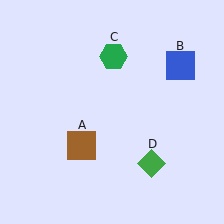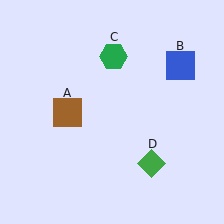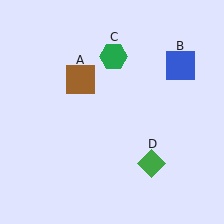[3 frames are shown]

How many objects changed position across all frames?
1 object changed position: brown square (object A).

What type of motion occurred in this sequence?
The brown square (object A) rotated clockwise around the center of the scene.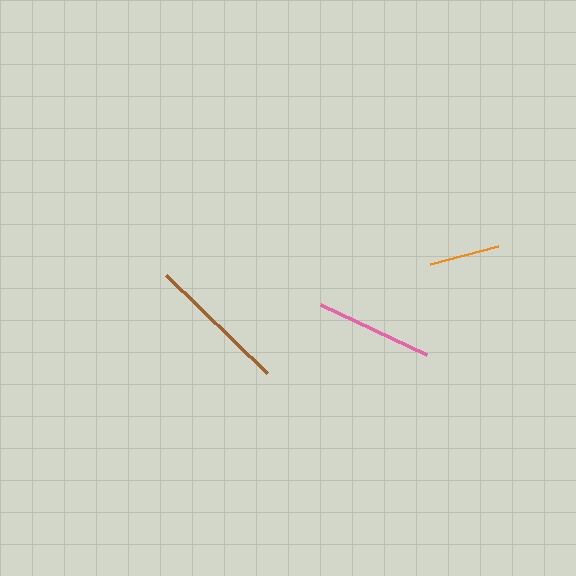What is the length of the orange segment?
The orange segment is approximately 71 pixels long.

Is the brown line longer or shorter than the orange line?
The brown line is longer than the orange line.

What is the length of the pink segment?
The pink segment is approximately 117 pixels long.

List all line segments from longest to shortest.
From longest to shortest: brown, pink, orange.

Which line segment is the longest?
The brown line is the longest at approximately 141 pixels.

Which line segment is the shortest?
The orange line is the shortest at approximately 71 pixels.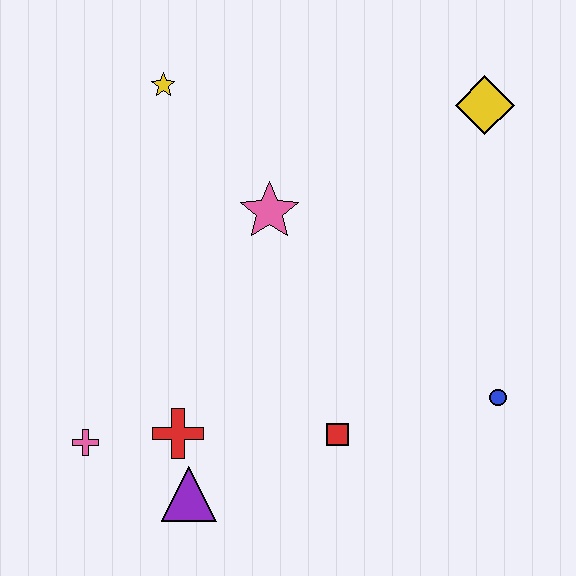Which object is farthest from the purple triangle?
The yellow diamond is farthest from the purple triangle.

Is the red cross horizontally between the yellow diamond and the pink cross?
Yes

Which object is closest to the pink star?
The yellow star is closest to the pink star.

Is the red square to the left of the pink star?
No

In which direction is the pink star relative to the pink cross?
The pink star is above the pink cross.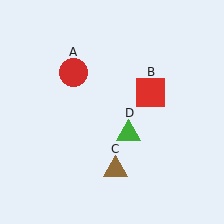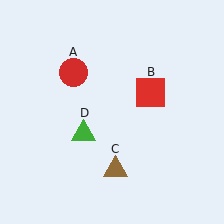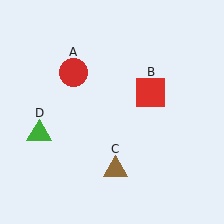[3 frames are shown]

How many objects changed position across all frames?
1 object changed position: green triangle (object D).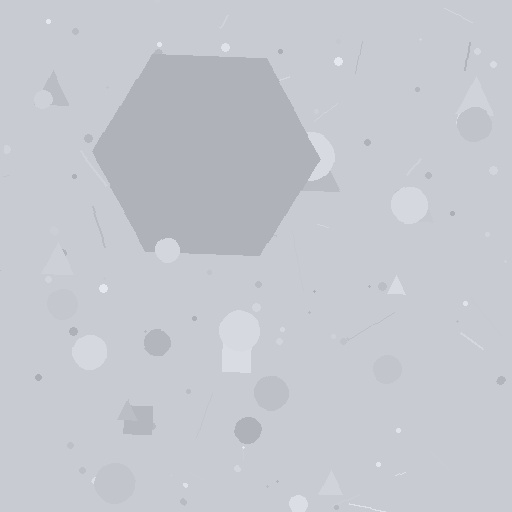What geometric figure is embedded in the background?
A hexagon is embedded in the background.